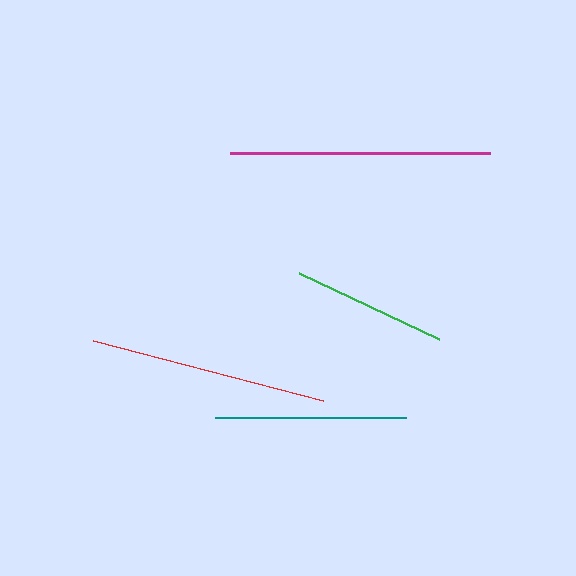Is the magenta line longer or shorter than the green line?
The magenta line is longer than the green line.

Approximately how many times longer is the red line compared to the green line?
The red line is approximately 1.5 times the length of the green line.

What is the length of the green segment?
The green segment is approximately 156 pixels long.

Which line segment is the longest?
The magenta line is the longest at approximately 259 pixels.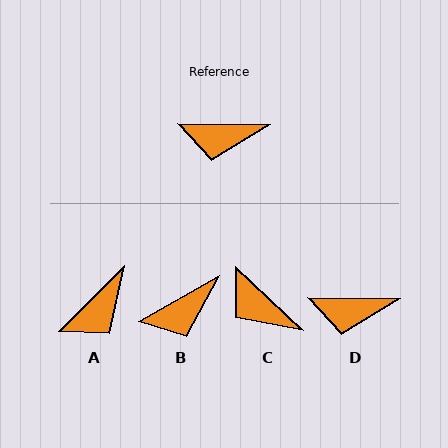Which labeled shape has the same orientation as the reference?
D.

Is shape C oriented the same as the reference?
No, it is off by about 42 degrees.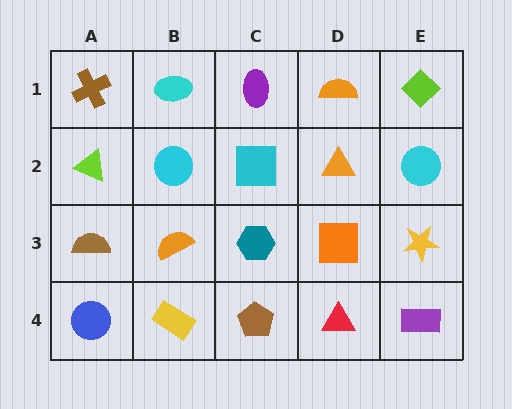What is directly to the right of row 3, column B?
A teal hexagon.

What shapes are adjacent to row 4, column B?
An orange semicircle (row 3, column B), a blue circle (row 4, column A), a brown pentagon (row 4, column C).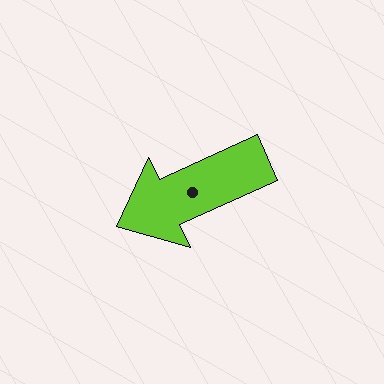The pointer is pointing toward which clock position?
Roughly 8 o'clock.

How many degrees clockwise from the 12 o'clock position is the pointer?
Approximately 245 degrees.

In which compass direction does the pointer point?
Southwest.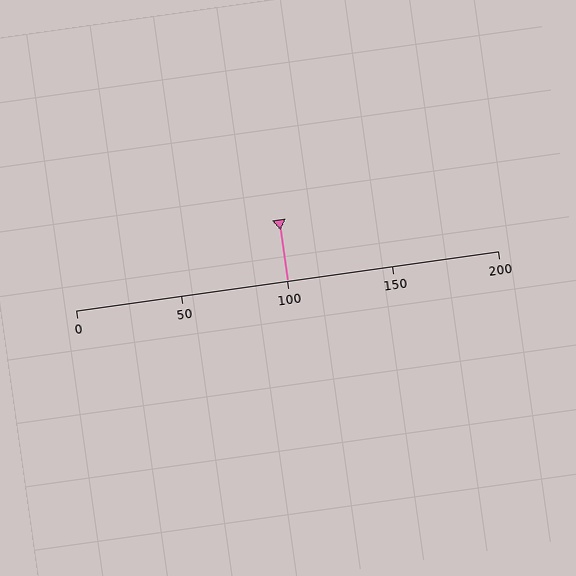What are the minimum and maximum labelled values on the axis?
The axis runs from 0 to 200.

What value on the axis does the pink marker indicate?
The marker indicates approximately 100.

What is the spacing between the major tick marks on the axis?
The major ticks are spaced 50 apart.